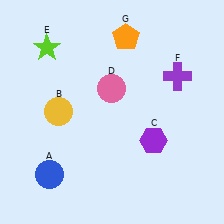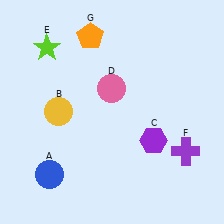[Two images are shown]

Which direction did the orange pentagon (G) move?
The orange pentagon (G) moved left.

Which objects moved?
The objects that moved are: the purple cross (F), the orange pentagon (G).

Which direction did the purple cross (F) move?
The purple cross (F) moved down.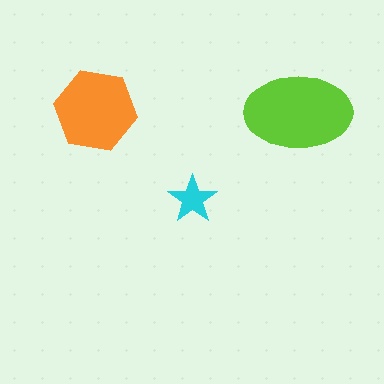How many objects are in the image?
There are 3 objects in the image.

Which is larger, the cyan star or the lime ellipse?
The lime ellipse.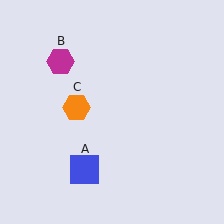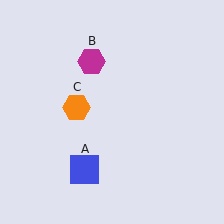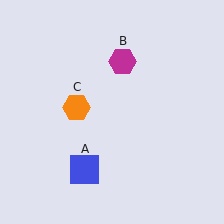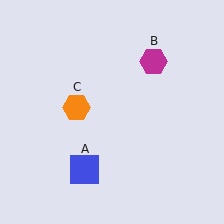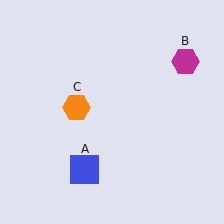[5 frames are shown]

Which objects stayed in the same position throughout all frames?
Blue square (object A) and orange hexagon (object C) remained stationary.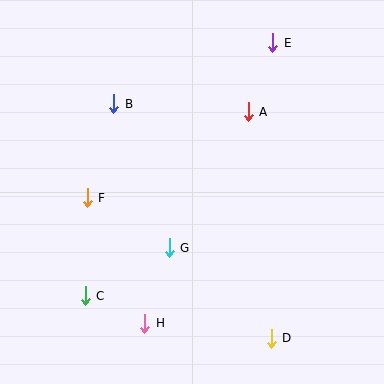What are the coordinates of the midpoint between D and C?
The midpoint between D and C is at (178, 317).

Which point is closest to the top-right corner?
Point E is closest to the top-right corner.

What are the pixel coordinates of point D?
Point D is at (271, 338).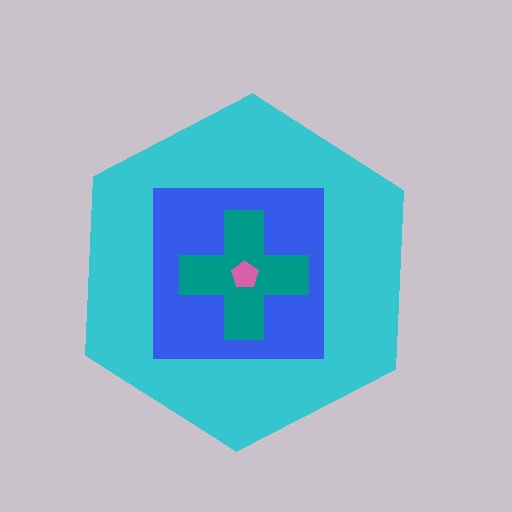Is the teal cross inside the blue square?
Yes.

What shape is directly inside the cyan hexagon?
The blue square.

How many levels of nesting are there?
4.